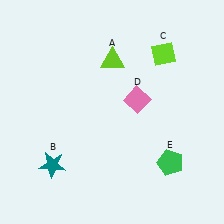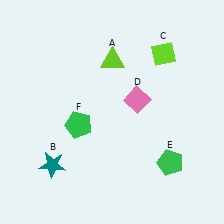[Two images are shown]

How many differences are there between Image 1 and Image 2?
There is 1 difference between the two images.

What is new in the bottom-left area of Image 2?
A green pentagon (F) was added in the bottom-left area of Image 2.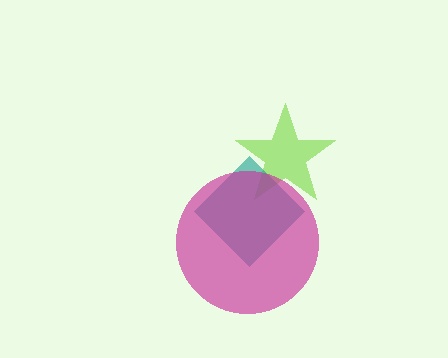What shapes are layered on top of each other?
The layered shapes are: a lime star, a teal diamond, a magenta circle.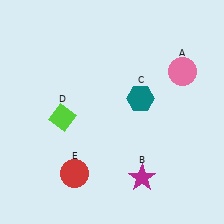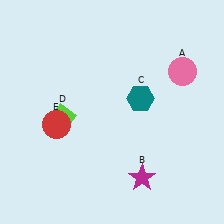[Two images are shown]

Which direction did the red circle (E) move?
The red circle (E) moved up.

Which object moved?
The red circle (E) moved up.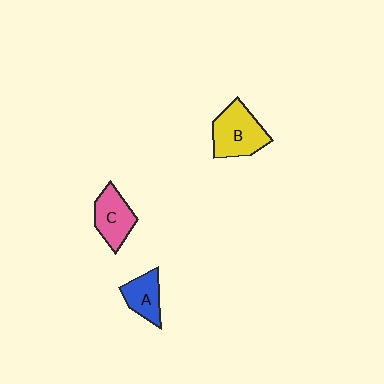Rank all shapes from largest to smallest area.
From largest to smallest: B (yellow), C (pink), A (blue).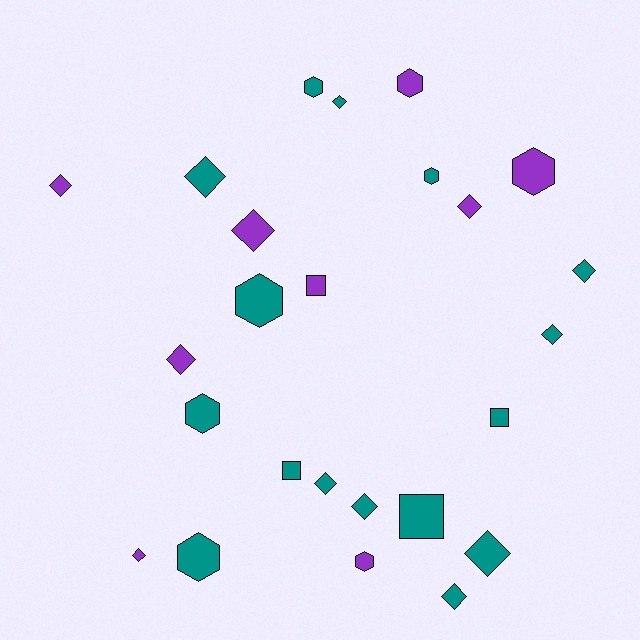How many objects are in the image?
There are 25 objects.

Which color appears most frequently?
Teal, with 16 objects.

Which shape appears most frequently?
Diamond, with 13 objects.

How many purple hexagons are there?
There are 3 purple hexagons.